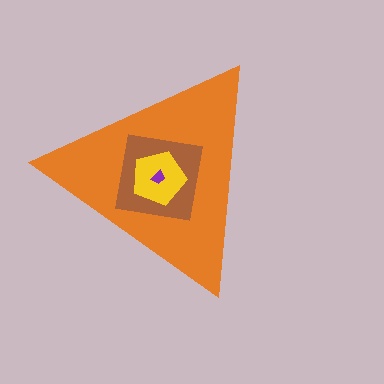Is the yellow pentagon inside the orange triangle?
Yes.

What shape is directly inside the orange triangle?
The brown square.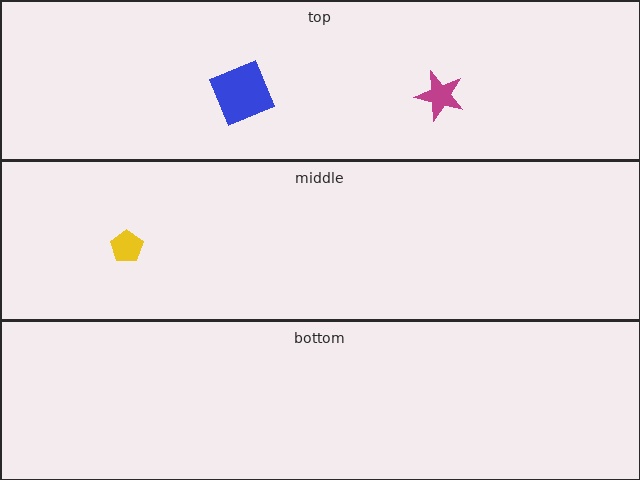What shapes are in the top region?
The magenta star, the blue square.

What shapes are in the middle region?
The yellow pentagon.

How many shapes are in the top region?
2.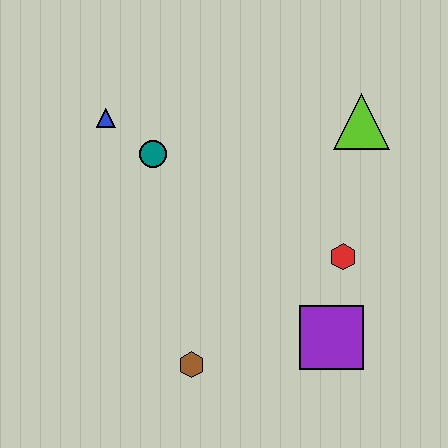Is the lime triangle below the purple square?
No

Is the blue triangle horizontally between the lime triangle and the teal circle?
No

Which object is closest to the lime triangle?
The red hexagon is closest to the lime triangle.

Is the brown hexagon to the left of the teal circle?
No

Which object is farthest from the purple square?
The blue triangle is farthest from the purple square.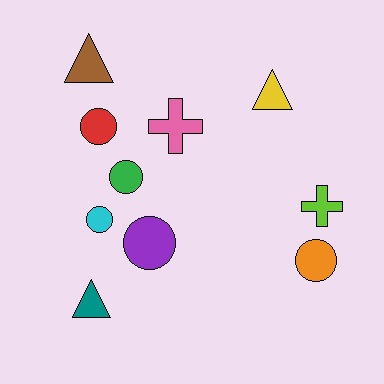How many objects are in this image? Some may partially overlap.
There are 10 objects.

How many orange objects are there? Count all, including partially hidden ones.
There is 1 orange object.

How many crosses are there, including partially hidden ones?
There are 2 crosses.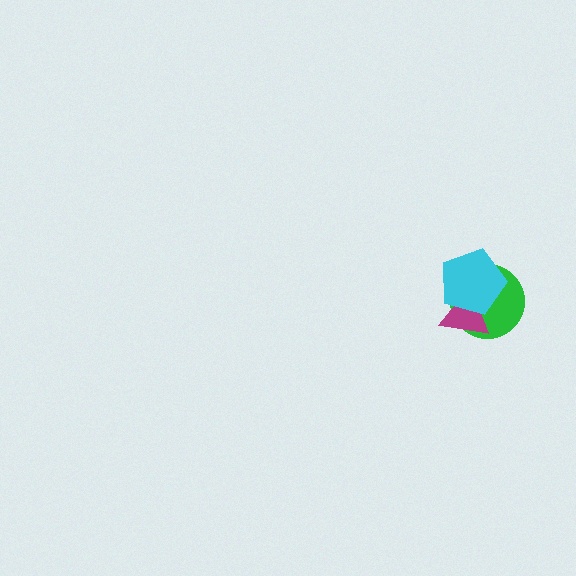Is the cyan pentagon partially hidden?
No, no other shape covers it.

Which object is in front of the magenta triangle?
The cyan pentagon is in front of the magenta triangle.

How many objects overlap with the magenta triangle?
2 objects overlap with the magenta triangle.